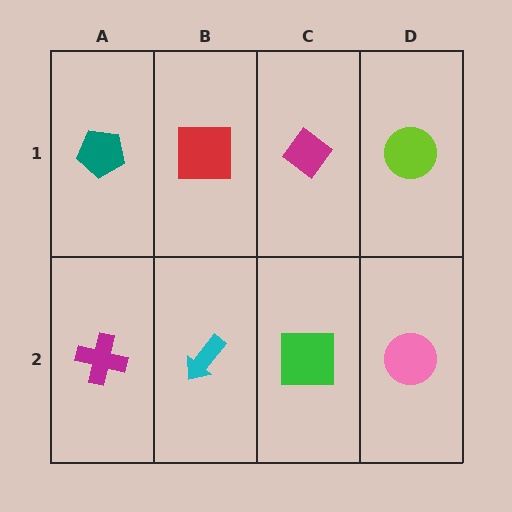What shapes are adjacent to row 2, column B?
A red square (row 1, column B), a magenta cross (row 2, column A), a green square (row 2, column C).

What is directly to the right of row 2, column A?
A cyan arrow.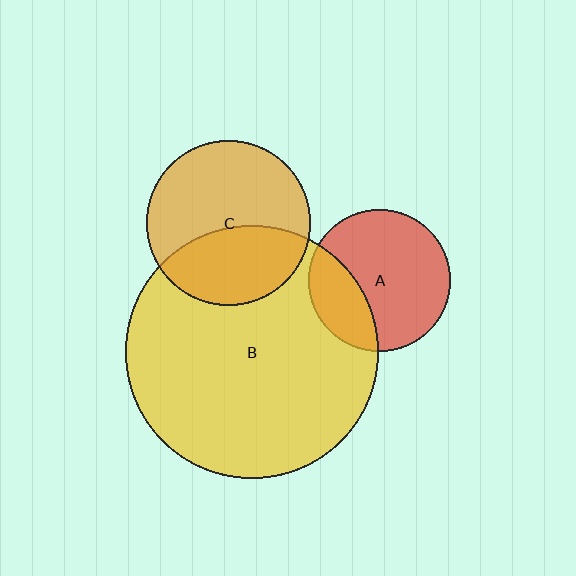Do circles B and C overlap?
Yes.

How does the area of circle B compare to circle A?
Approximately 3.2 times.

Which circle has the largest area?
Circle B (yellow).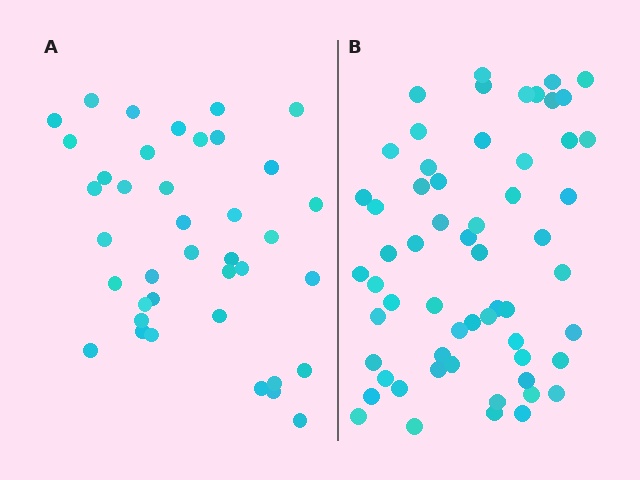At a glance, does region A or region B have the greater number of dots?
Region B (the right region) has more dots.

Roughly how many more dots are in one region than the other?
Region B has approximately 20 more dots than region A.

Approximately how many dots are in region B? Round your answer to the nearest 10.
About 60 dots. (The exact count is 59, which rounds to 60.)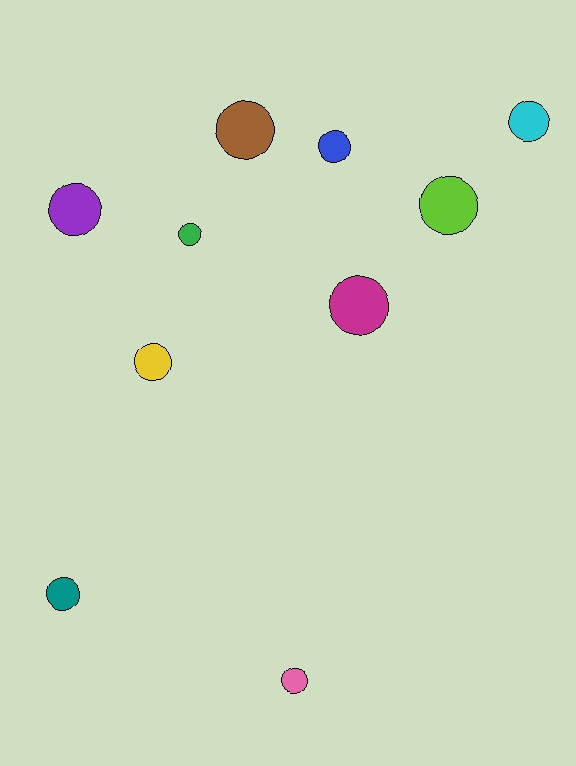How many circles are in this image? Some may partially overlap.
There are 10 circles.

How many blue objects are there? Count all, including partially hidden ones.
There is 1 blue object.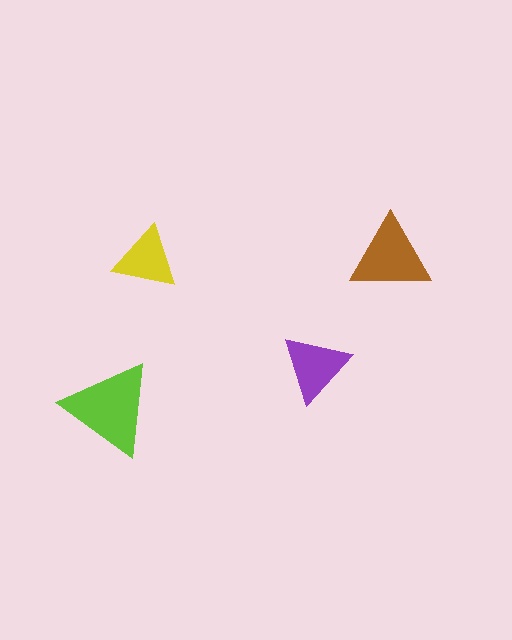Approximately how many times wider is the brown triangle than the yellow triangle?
About 1.5 times wider.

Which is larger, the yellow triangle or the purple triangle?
The purple one.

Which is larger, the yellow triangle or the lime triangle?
The lime one.